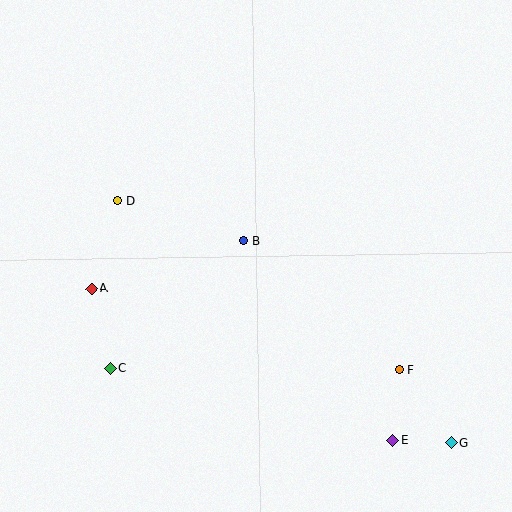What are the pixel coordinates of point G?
Point G is at (451, 443).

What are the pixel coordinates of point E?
Point E is at (393, 440).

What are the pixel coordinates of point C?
Point C is at (110, 368).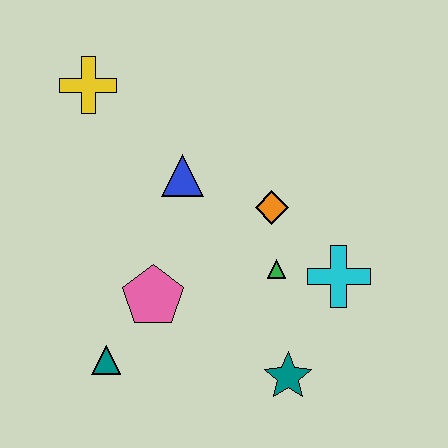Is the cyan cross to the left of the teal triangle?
No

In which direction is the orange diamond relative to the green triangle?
The orange diamond is above the green triangle.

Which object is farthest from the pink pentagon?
The yellow cross is farthest from the pink pentagon.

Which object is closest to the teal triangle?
The pink pentagon is closest to the teal triangle.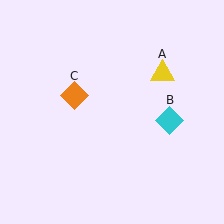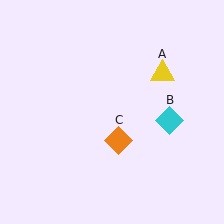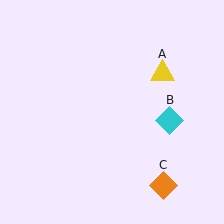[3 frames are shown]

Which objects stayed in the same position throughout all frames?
Yellow triangle (object A) and cyan diamond (object B) remained stationary.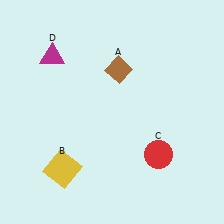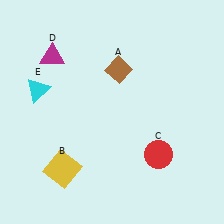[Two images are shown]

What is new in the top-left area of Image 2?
A cyan triangle (E) was added in the top-left area of Image 2.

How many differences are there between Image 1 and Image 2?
There is 1 difference between the two images.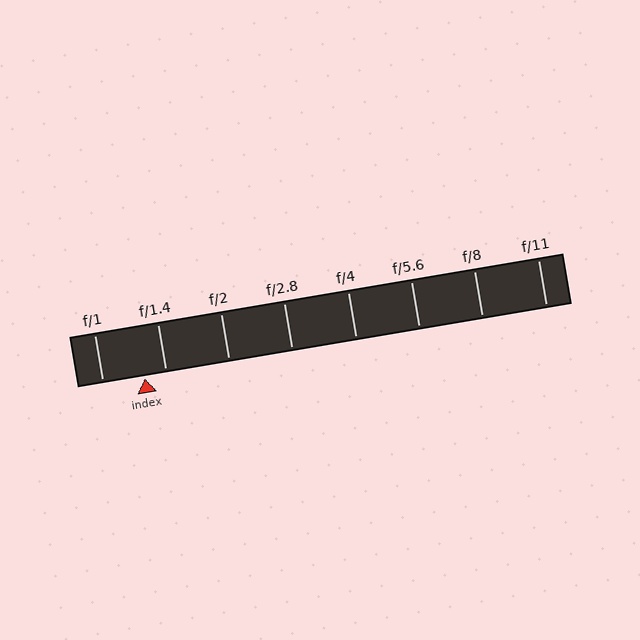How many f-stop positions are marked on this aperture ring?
There are 8 f-stop positions marked.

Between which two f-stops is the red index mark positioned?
The index mark is between f/1 and f/1.4.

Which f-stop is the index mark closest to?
The index mark is closest to f/1.4.